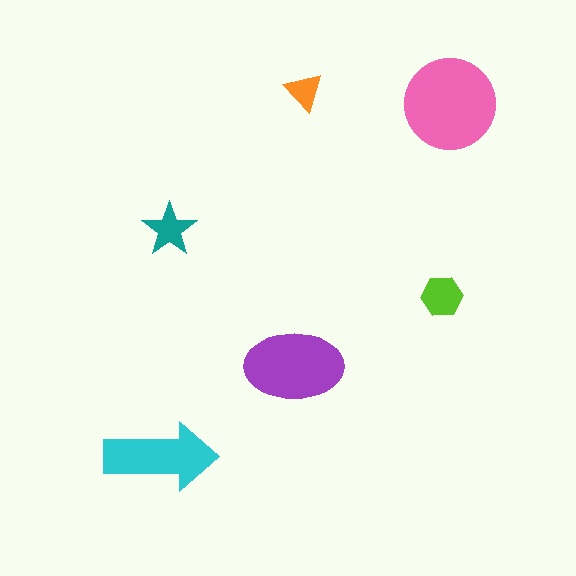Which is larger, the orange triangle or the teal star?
The teal star.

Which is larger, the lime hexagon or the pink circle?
The pink circle.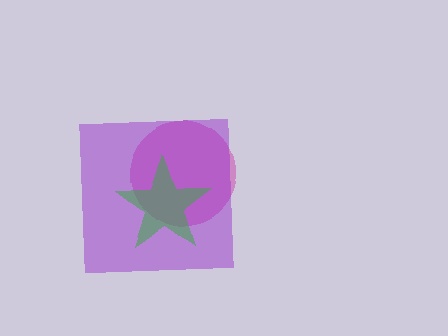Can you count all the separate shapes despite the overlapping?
Yes, there are 3 separate shapes.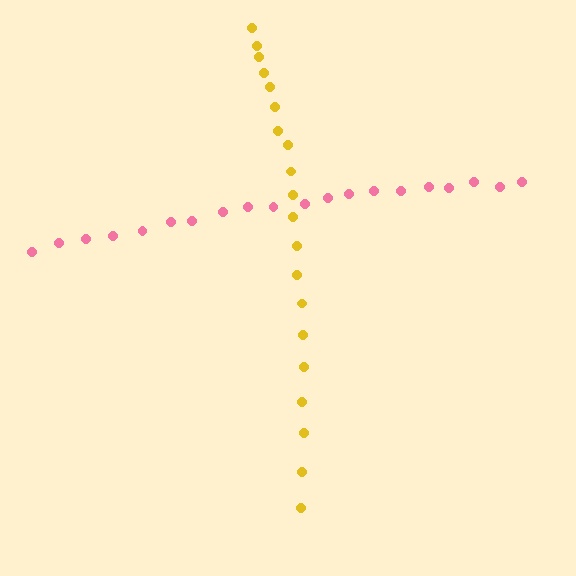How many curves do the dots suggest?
There are 2 distinct paths.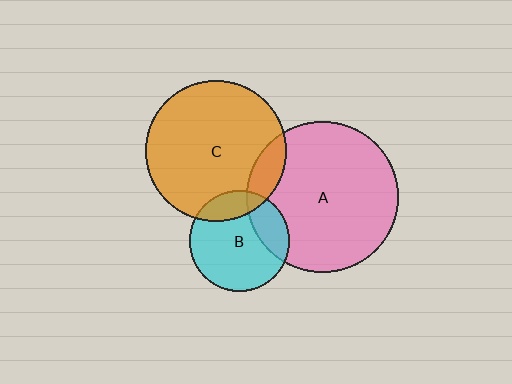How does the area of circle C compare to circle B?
Approximately 2.0 times.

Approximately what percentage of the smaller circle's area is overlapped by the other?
Approximately 10%.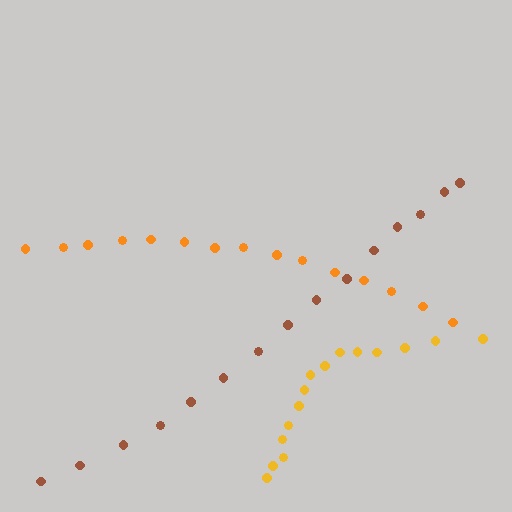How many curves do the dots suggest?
There are 3 distinct paths.